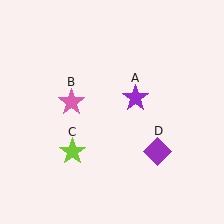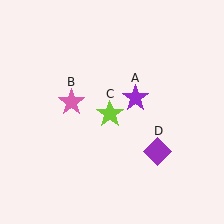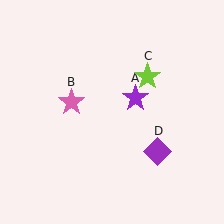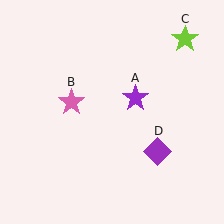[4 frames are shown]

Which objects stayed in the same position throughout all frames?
Purple star (object A) and pink star (object B) and purple diamond (object D) remained stationary.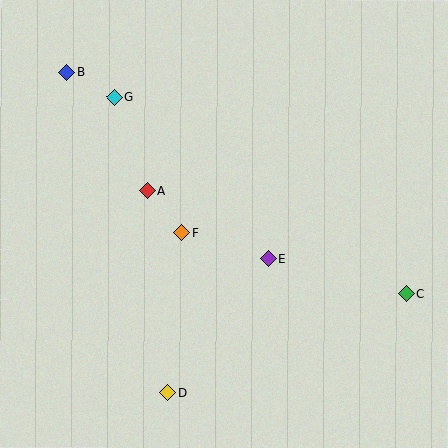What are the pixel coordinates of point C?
Point C is at (406, 293).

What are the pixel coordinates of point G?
Point G is at (114, 97).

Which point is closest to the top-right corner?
Point C is closest to the top-right corner.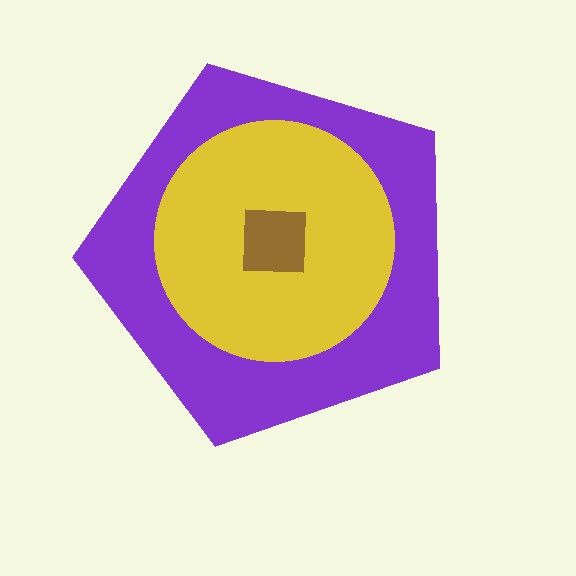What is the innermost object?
The brown square.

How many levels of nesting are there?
3.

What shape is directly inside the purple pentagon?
The yellow circle.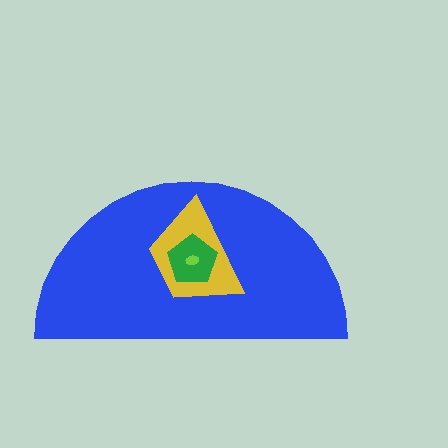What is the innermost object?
The lime ellipse.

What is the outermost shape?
The blue semicircle.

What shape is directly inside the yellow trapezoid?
The green pentagon.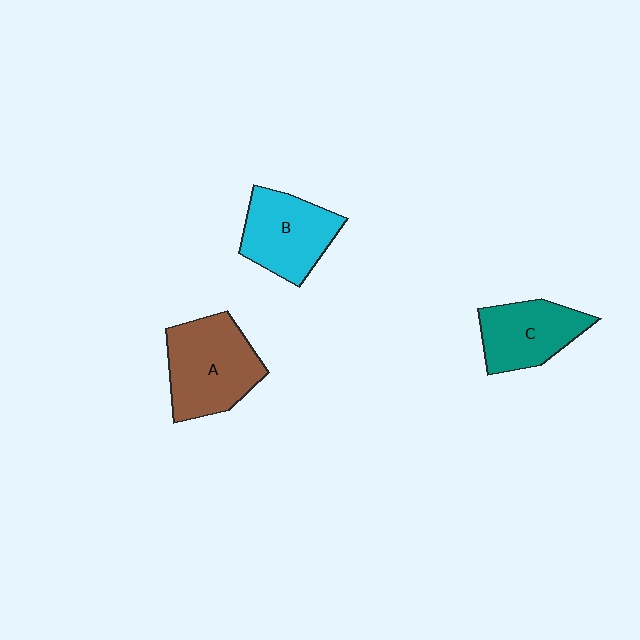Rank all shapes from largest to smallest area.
From largest to smallest: A (brown), B (cyan), C (teal).